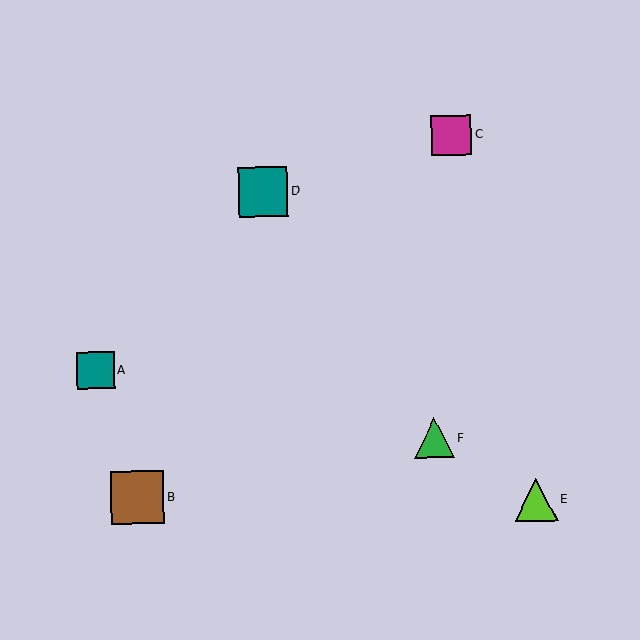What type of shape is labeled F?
Shape F is a green triangle.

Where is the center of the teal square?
The center of the teal square is at (263, 192).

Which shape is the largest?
The brown square (labeled B) is the largest.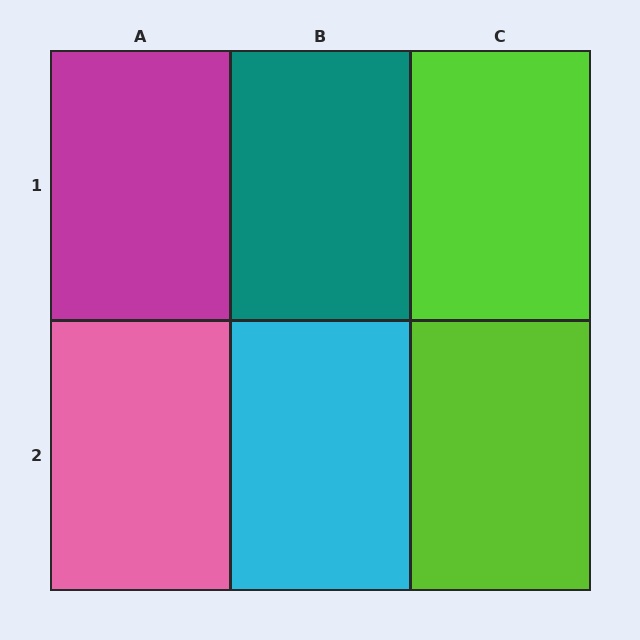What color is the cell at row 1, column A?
Magenta.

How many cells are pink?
1 cell is pink.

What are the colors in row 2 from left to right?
Pink, cyan, lime.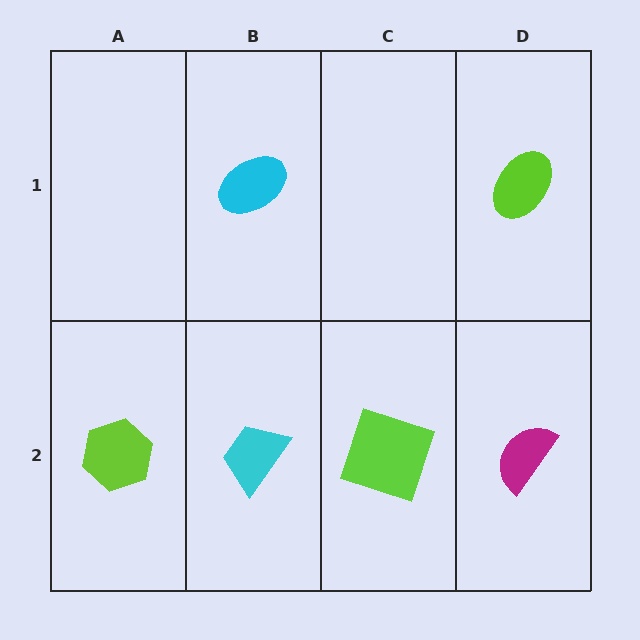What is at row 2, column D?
A magenta semicircle.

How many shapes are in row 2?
4 shapes.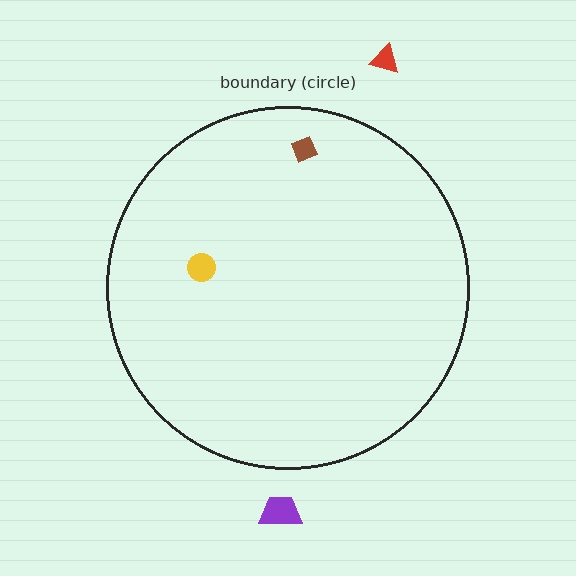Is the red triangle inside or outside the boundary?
Outside.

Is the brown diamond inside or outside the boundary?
Inside.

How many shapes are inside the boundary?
2 inside, 2 outside.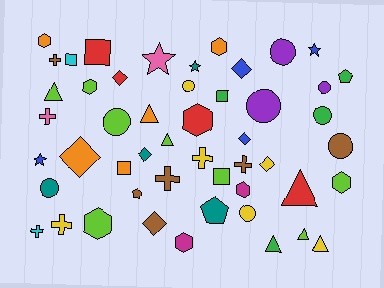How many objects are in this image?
There are 50 objects.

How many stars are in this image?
There are 4 stars.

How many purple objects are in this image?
There are 3 purple objects.